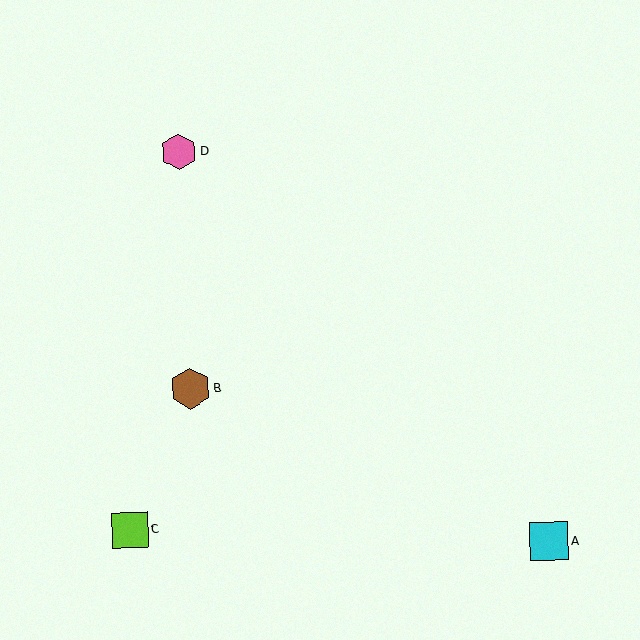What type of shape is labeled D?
Shape D is a pink hexagon.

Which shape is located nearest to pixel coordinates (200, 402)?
The brown hexagon (labeled B) at (190, 389) is nearest to that location.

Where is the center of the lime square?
The center of the lime square is at (130, 530).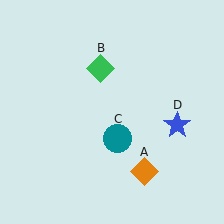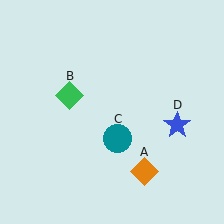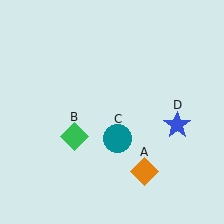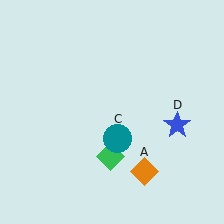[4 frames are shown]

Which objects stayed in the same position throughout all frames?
Orange diamond (object A) and teal circle (object C) and blue star (object D) remained stationary.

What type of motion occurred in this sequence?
The green diamond (object B) rotated counterclockwise around the center of the scene.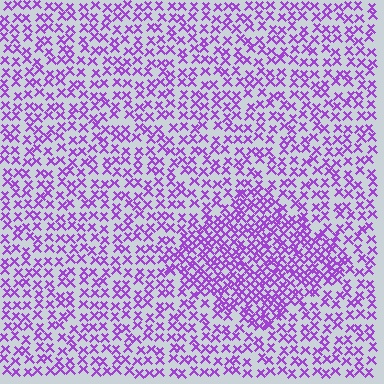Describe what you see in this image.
The image contains small purple elements arranged at two different densities. A diamond-shaped region is visible where the elements are more densely packed than the surrounding area.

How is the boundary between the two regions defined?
The boundary is defined by a change in element density (approximately 1.8x ratio). All elements are the same color, size, and shape.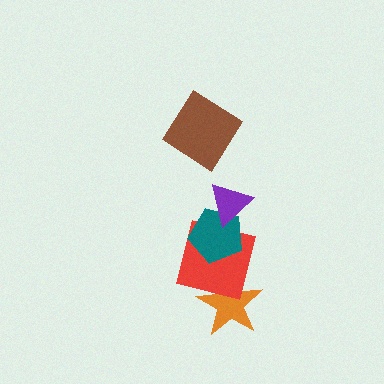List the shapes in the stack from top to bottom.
From top to bottom: the brown diamond, the purple triangle, the teal pentagon, the red square, the orange star.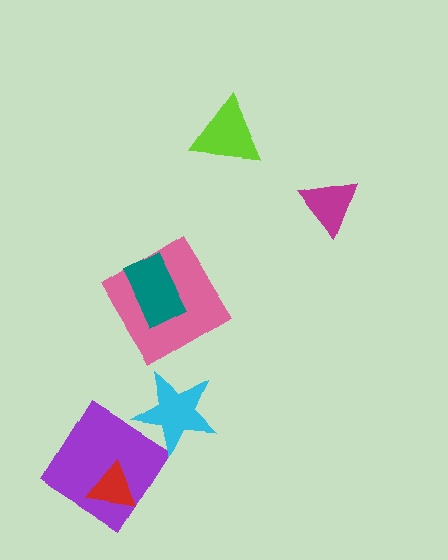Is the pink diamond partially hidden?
Yes, it is partially covered by another shape.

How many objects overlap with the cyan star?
0 objects overlap with the cyan star.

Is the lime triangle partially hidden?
No, no other shape covers it.